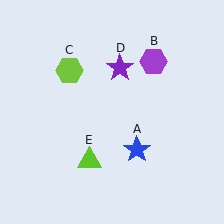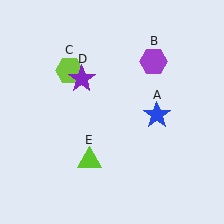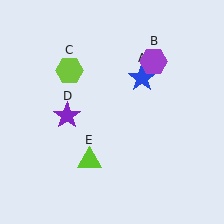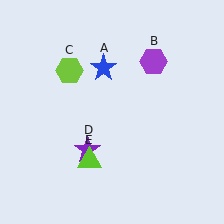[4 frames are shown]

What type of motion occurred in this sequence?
The blue star (object A), purple star (object D) rotated counterclockwise around the center of the scene.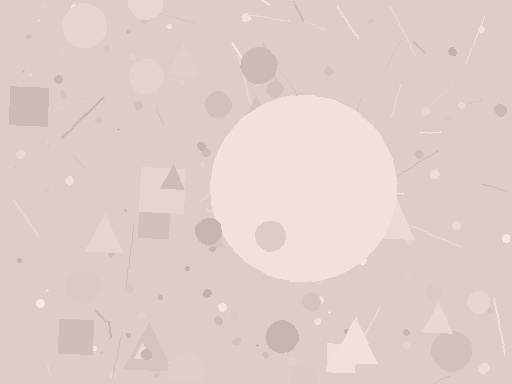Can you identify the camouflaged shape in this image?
The camouflaged shape is a circle.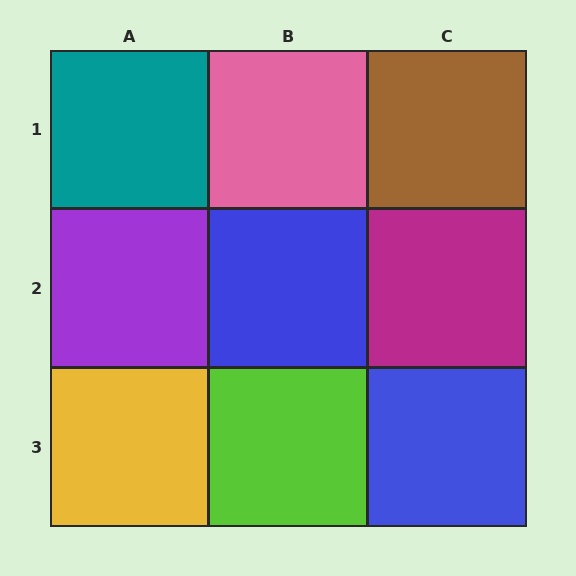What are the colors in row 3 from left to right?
Yellow, lime, blue.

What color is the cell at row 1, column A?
Teal.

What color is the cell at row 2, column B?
Blue.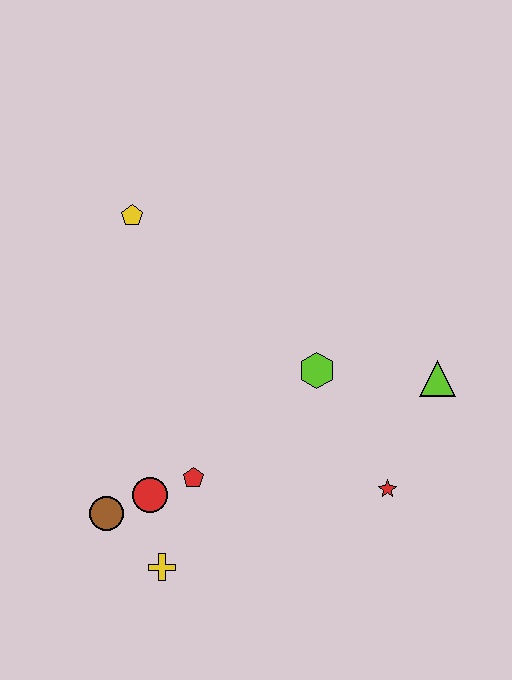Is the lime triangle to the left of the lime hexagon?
No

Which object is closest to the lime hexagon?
The lime triangle is closest to the lime hexagon.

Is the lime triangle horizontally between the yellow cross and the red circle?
No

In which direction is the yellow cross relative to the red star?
The yellow cross is to the left of the red star.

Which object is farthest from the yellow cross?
The yellow pentagon is farthest from the yellow cross.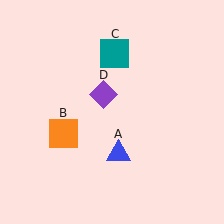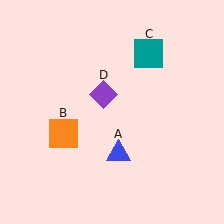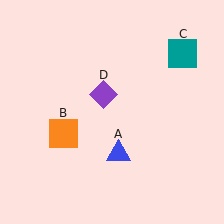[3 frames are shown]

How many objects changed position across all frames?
1 object changed position: teal square (object C).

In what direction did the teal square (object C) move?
The teal square (object C) moved right.